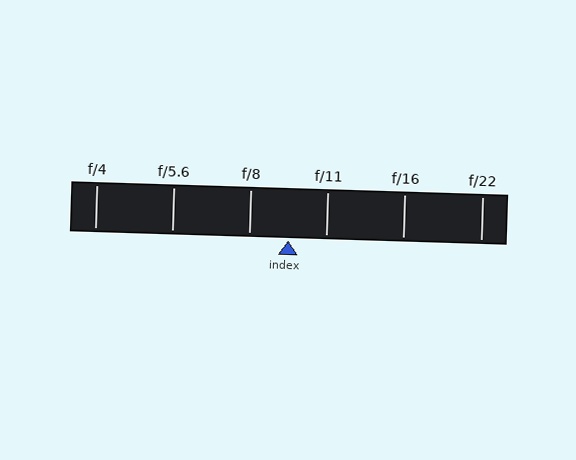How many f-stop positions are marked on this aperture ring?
There are 6 f-stop positions marked.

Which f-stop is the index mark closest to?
The index mark is closest to f/11.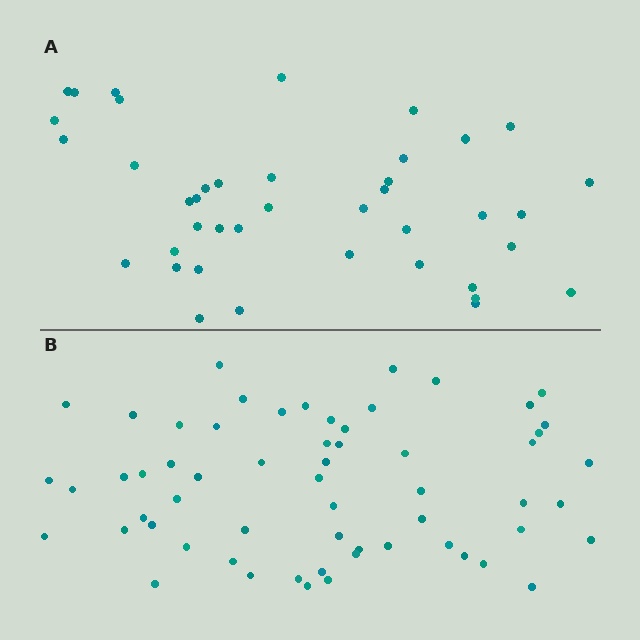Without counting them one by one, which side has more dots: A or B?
Region B (the bottom region) has more dots.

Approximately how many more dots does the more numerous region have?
Region B has approximately 20 more dots than region A.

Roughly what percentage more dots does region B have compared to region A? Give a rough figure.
About 45% more.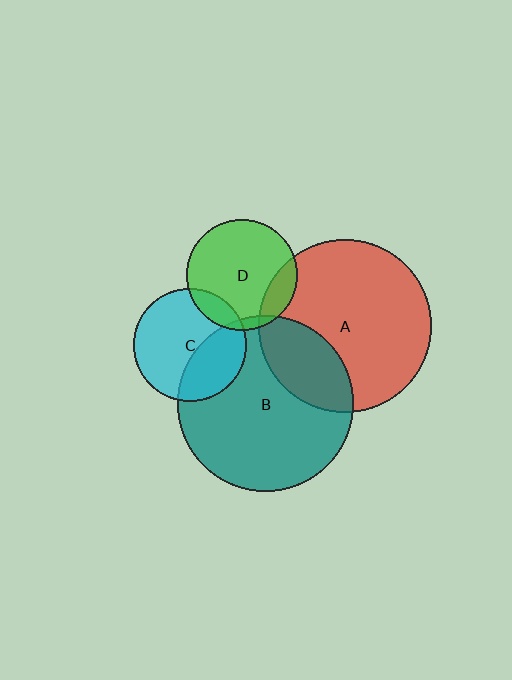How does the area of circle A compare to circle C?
Approximately 2.3 times.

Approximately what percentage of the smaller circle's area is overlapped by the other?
Approximately 25%.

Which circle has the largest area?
Circle B (teal).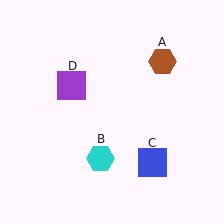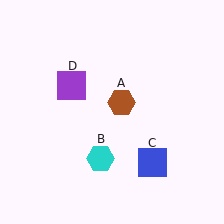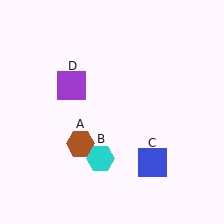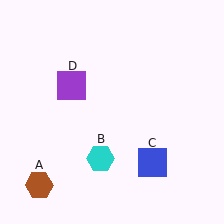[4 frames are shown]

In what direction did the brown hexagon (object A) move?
The brown hexagon (object A) moved down and to the left.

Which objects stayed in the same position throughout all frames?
Cyan hexagon (object B) and blue square (object C) and purple square (object D) remained stationary.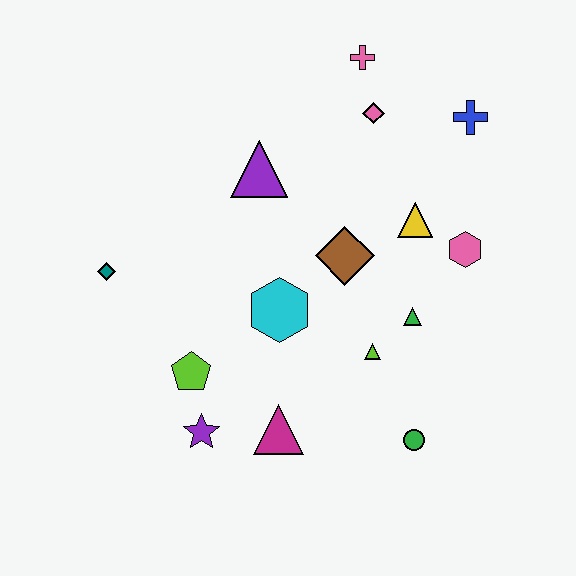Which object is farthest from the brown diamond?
The teal diamond is farthest from the brown diamond.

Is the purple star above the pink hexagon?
No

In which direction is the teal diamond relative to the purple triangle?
The teal diamond is to the left of the purple triangle.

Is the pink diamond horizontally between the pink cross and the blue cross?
Yes